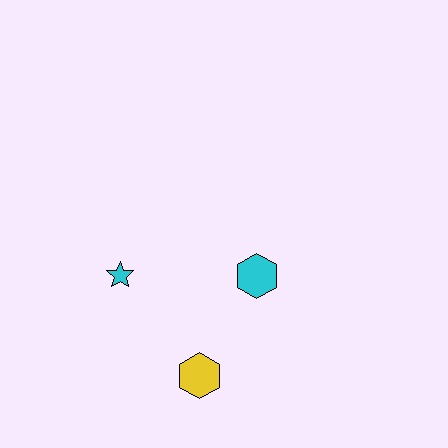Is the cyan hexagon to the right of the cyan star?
Yes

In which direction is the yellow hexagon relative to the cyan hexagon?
The yellow hexagon is below the cyan hexagon.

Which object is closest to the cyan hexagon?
The yellow hexagon is closest to the cyan hexagon.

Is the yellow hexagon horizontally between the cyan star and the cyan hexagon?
Yes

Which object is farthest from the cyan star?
The cyan hexagon is farthest from the cyan star.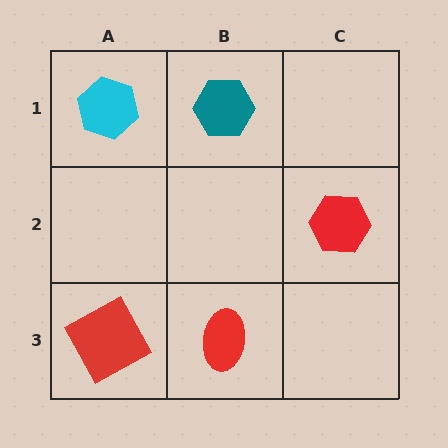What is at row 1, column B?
A teal hexagon.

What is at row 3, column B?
A red ellipse.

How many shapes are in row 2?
1 shape.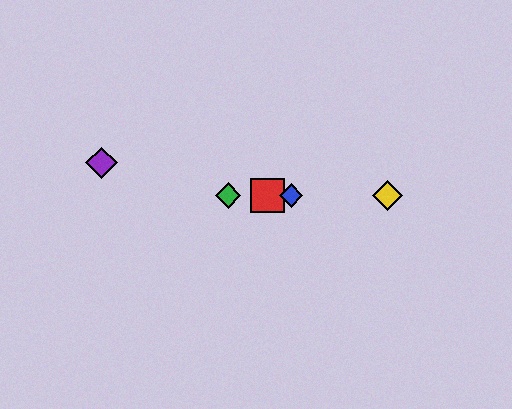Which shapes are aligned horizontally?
The red square, the blue diamond, the green diamond, the yellow diamond are aligned horizontally.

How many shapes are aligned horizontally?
4 shapes (the red square, the blue diamond, the green diamond, the yellow diamond) are aligned horizontally.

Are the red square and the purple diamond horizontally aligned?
No, the red square is at y≈196 and the purple diamond is at y≈163.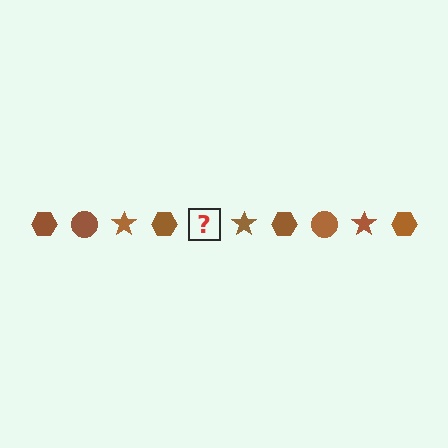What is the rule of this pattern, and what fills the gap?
The rule is that the pattern cycles through hexagon, circle, star shapes in brown. The gap should be filled with a brown circle.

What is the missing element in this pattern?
The missing element is a brown circle.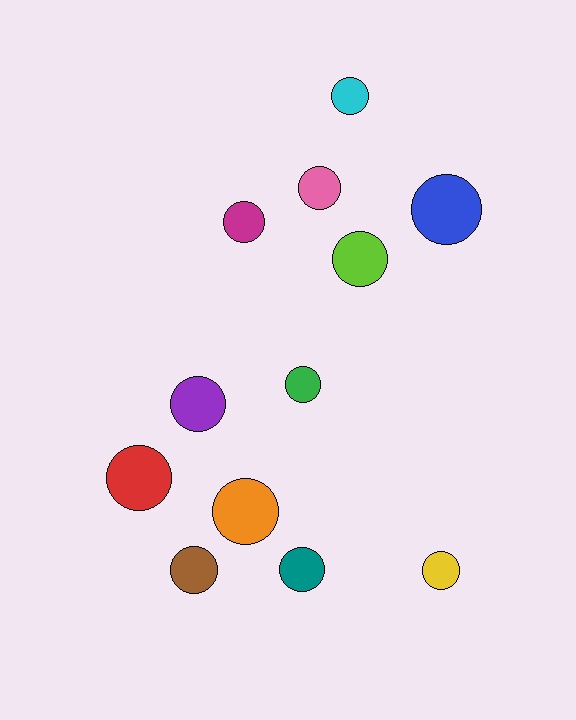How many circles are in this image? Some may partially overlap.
There are 12 circles.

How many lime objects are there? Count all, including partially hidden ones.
There is 1 lime object.